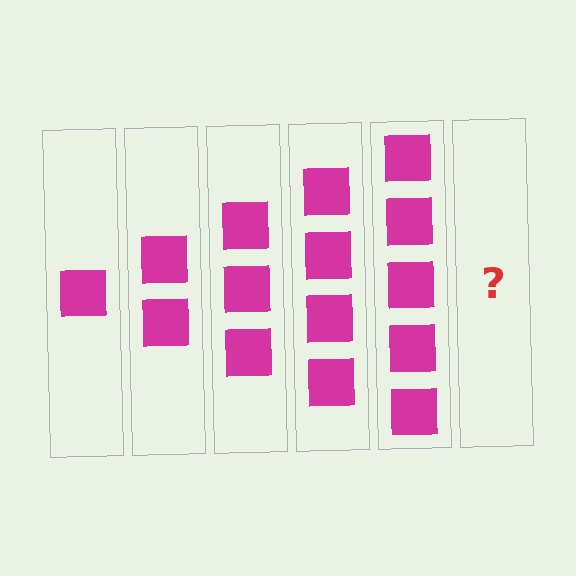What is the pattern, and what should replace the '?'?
The pattern is that each step adds one more square. The '?' should be 6 squares.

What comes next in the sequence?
The next element should be 6 squares.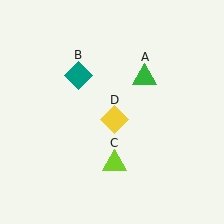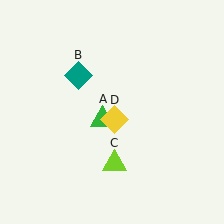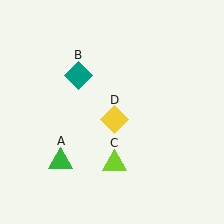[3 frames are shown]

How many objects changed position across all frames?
1 object changed position: green triangle (object A).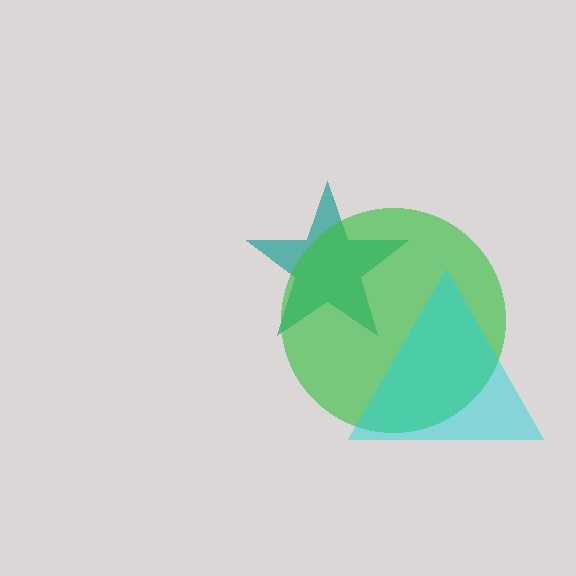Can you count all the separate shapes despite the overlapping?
Yes, there are 3 separate shapes.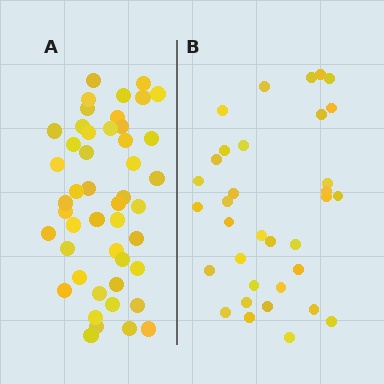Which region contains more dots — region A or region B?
Region A (the left region) has more dots.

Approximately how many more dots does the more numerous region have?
Region A has approximately 15 more dots than region B.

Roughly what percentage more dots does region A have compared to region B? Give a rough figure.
About 40% more.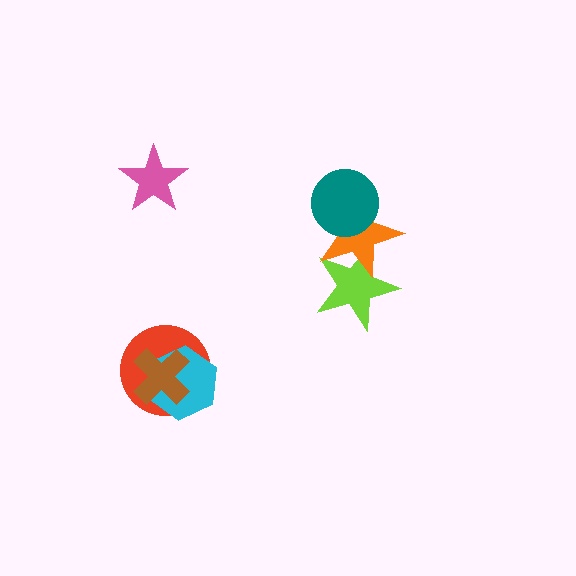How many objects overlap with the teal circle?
1 object overlaps with the teal circle.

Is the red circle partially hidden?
Yes, it is partially covered by another shape.